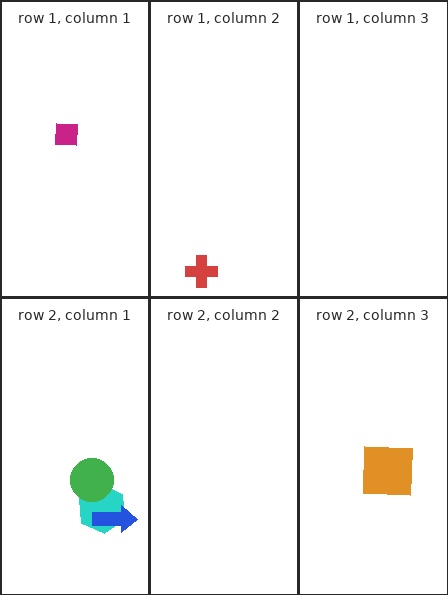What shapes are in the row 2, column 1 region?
The cyan hexagon, the green circle, the blue arrow.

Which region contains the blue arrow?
The row 2, column 1 region.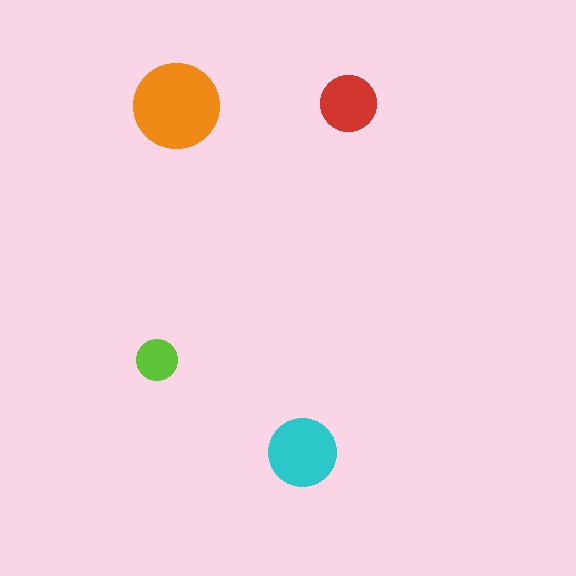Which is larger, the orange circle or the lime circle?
The orange one.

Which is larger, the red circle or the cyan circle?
The cyan one.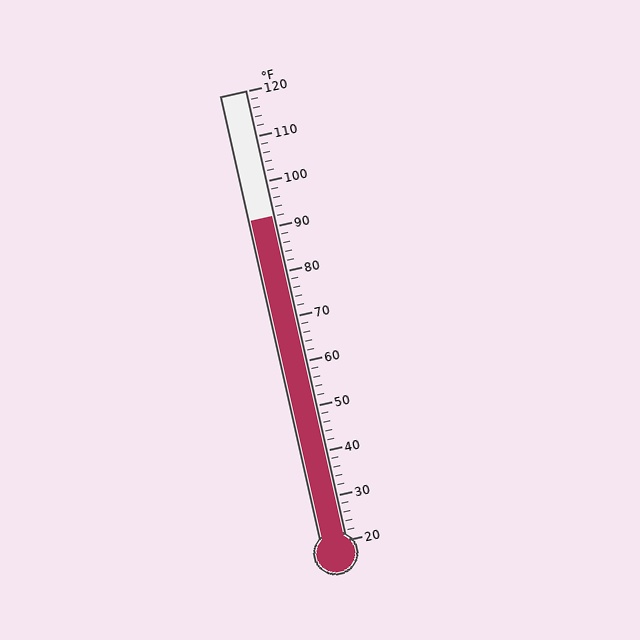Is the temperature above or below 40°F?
The temperature is above 40°F.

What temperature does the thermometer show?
The thermometer shows approximately 92°F.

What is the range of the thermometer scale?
The thermometer scale ranges from 20°F to 120°F.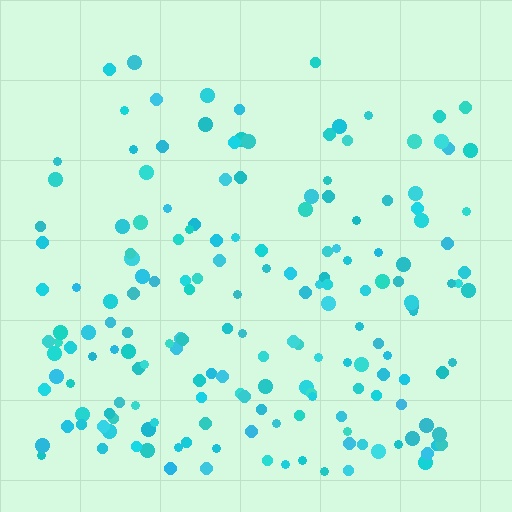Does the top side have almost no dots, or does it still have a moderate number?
Still a moderate number, just noticeably fewer than the bottom.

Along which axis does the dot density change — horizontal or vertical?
Vertical.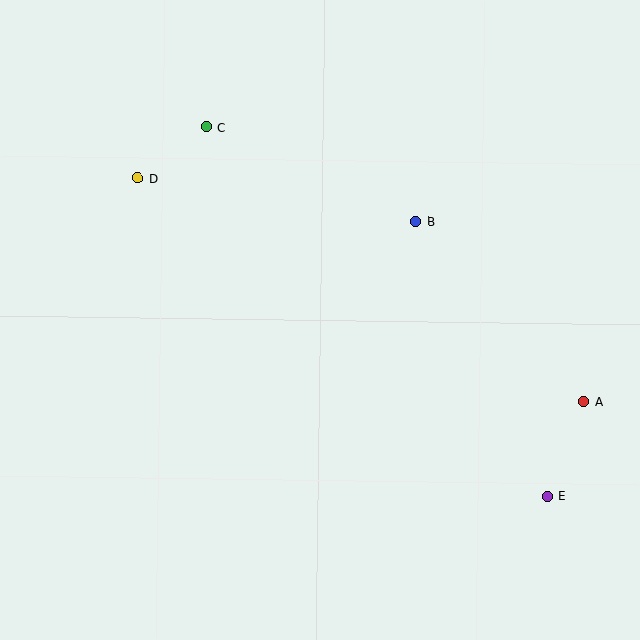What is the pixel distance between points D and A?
The distance between D and A is 499 pixels.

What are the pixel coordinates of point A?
Point A is at (584, 401).